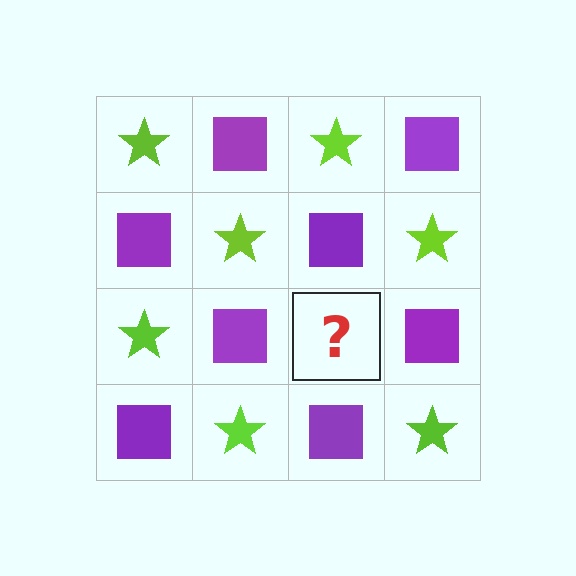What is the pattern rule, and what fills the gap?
The rule is that it alternates lime star and purple square in a checkerboard pattern. The gap should be filled with a lime star.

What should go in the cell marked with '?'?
The missing cell should contain a lime star.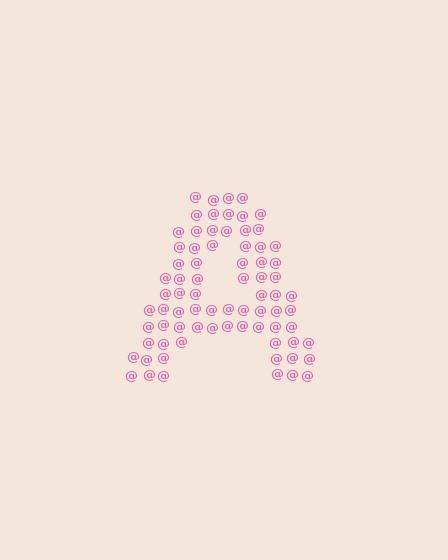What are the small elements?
The small elements are at signs.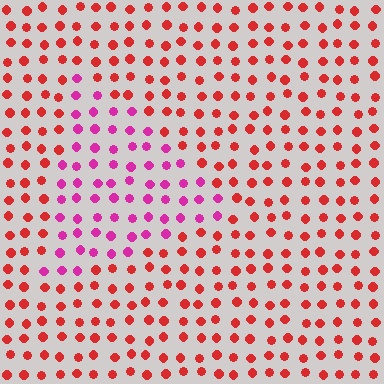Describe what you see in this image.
The image is filled with small red elements in a uniform arrangement. A triangle-shaped region is visible where the elements are tinted to a slightly different hue, forming a subtle color boundary.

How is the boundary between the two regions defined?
The boundary is defined purely by a slight shift in hue (about 43 degrees). Spacing, size, and orientation are identical on both sides.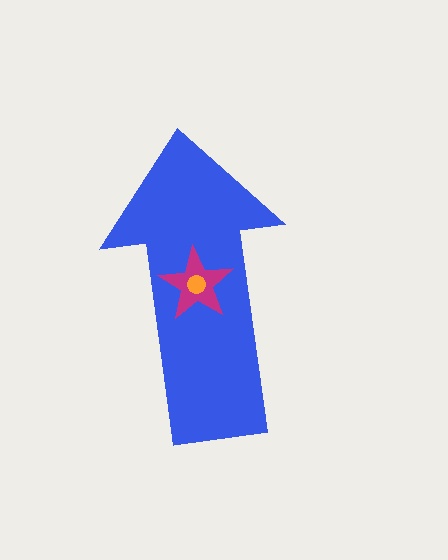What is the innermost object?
The orange circle.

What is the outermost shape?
The blue arrow.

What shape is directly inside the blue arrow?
The magenta star.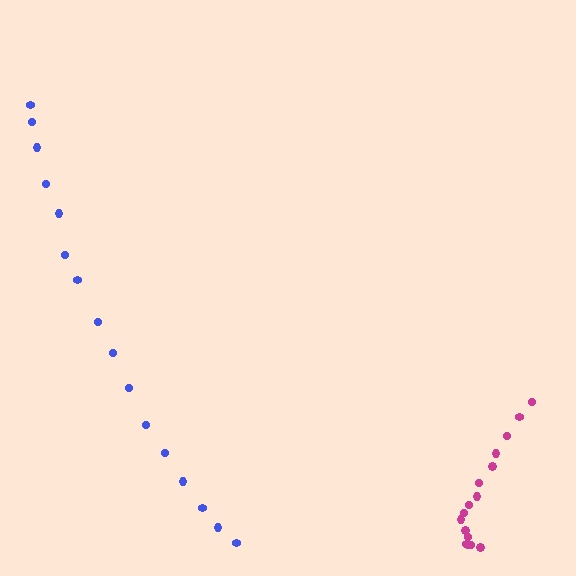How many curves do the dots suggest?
There are 2 distinct paths.